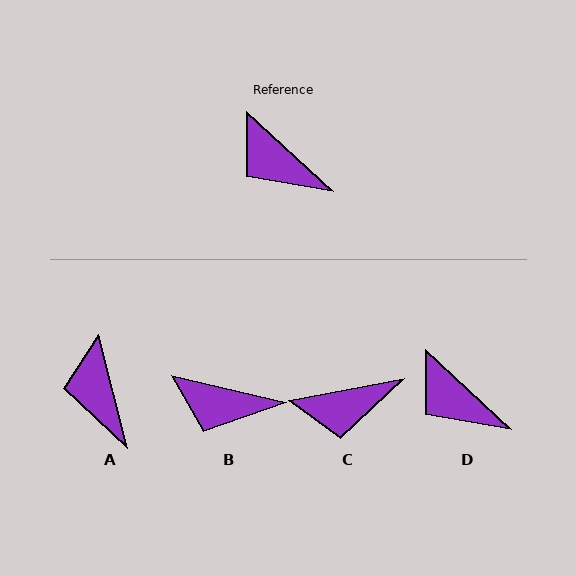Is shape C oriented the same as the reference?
No, it is off by about 53 degrees.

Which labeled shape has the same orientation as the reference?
D.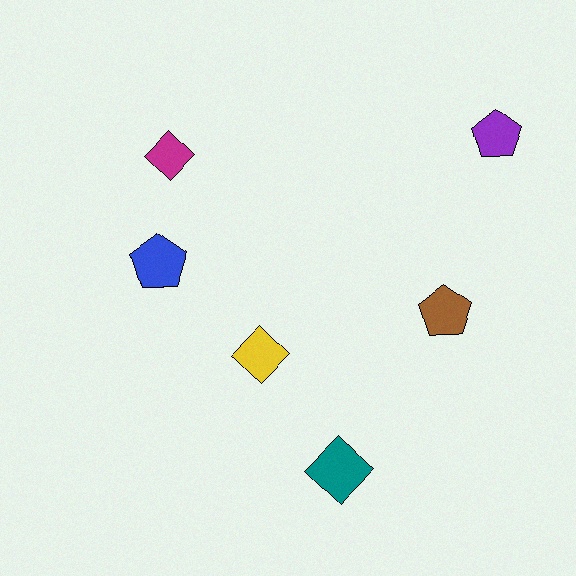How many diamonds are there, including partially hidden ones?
There are 3 diamonds.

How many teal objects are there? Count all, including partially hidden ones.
There is 1 teal object.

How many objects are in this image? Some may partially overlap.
There are 6 objects.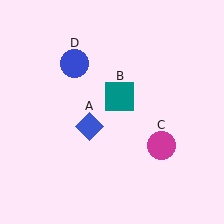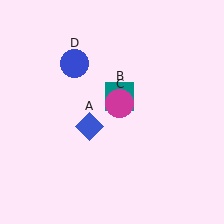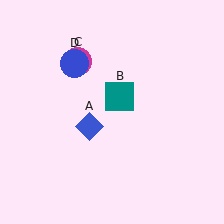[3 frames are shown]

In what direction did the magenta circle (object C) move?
The magenta circle (object C) moved up and to the left.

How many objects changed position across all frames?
1 object changed position: magenta circle (object C).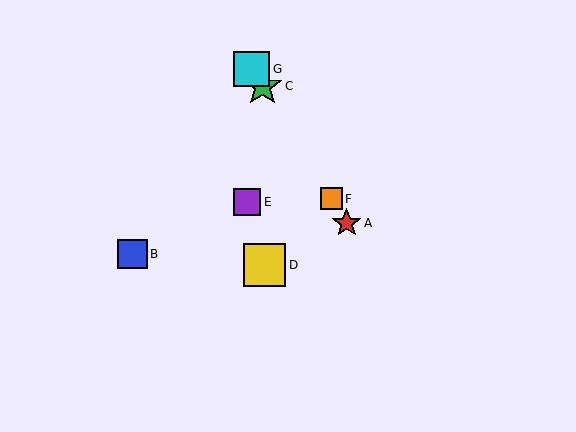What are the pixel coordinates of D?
Object D is at (264, 265).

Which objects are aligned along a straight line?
Objects A, C, F, G are aligned along a straight line.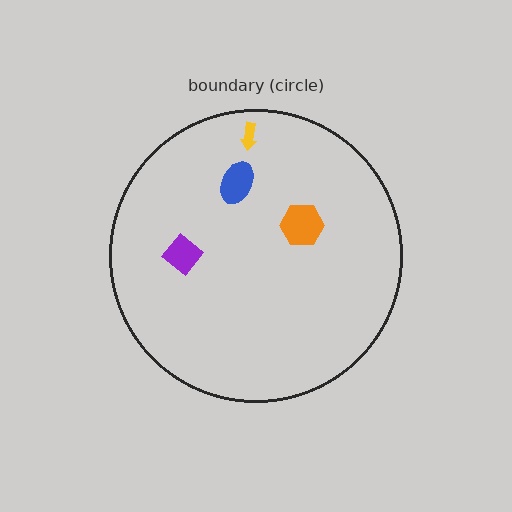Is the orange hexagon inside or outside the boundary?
Inside.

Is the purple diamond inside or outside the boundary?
Inside.